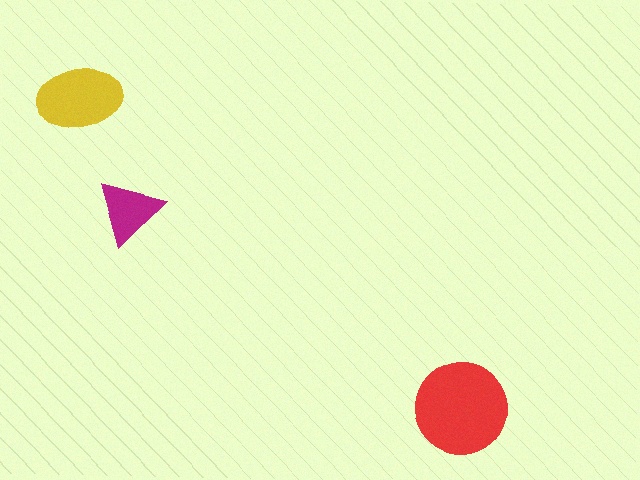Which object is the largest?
The red circle.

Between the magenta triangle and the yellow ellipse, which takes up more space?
The yellow ellipse.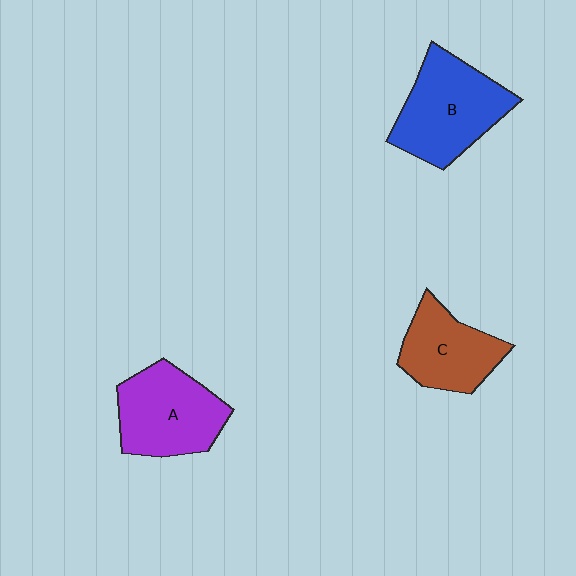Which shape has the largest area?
Shape B (blue).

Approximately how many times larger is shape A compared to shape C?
Approximately 1.2 times.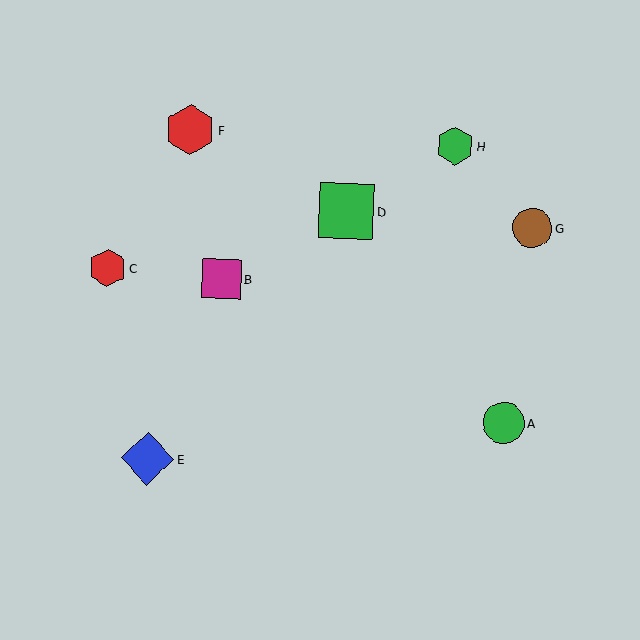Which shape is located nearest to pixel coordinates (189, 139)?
The red hexagon (labeled F) at (190, 130) is nearest to that location.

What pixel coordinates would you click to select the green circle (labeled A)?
Click at (504, 423) to select the green circle A.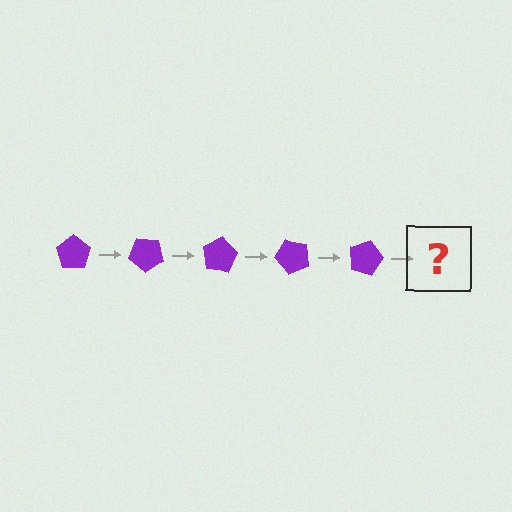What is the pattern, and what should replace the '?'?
The pattern is that the pentagon rotates 40 degrees each step. The '?' should be a purple pentagon rotated 200 degrees.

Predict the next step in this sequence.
The next step is a purple pentagon rotated 200 degrees.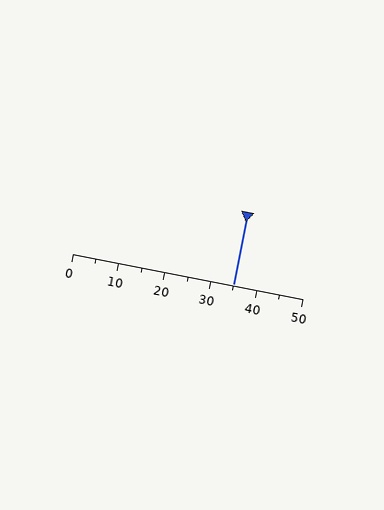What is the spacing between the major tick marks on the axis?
The major ticks are spaced 10 apart.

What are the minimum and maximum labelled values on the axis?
The axis runs from 0 to 50.